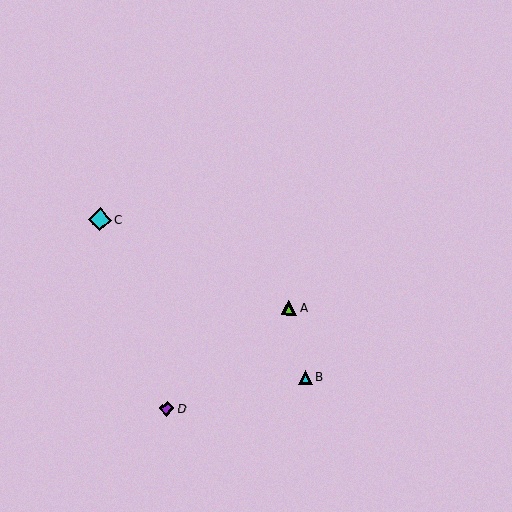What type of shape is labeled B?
Shape B is a cyan triangle.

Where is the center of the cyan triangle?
The center of the cyan triangle is at (305, 377).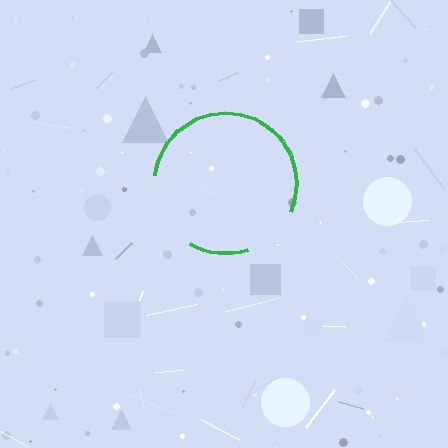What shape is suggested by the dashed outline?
The dashed outline suggests a circle.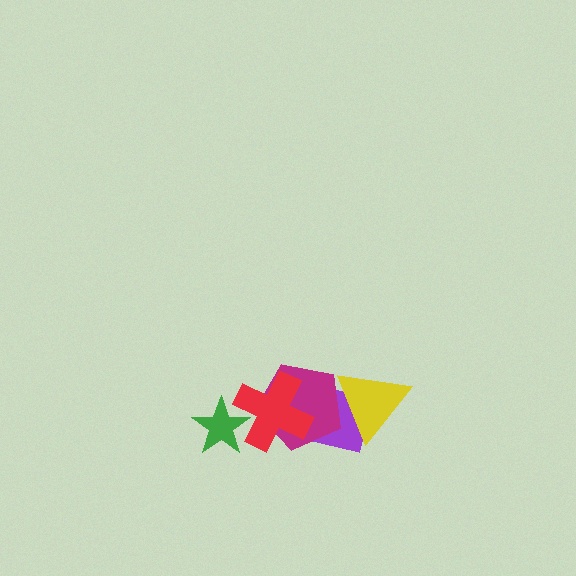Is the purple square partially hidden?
Yes, it is partially covered by another shape.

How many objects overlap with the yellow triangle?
2 objects overlap with the yellow triangle.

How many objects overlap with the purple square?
3 objects overlap with the purple square.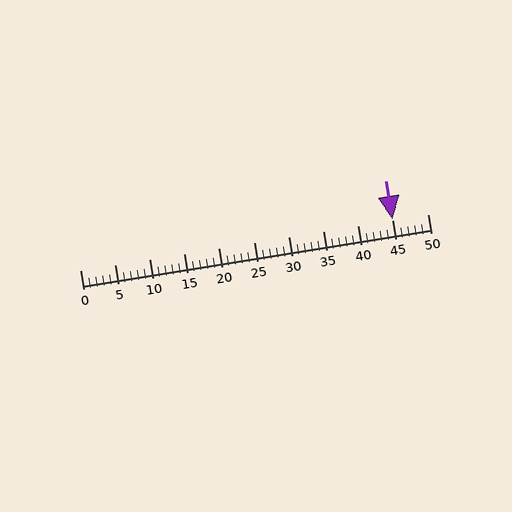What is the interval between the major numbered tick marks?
The major tick marks are spaced 5 units apart.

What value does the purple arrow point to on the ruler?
The purple arrow points to approximately 45.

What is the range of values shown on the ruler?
The ruler shows values from 0 to 50.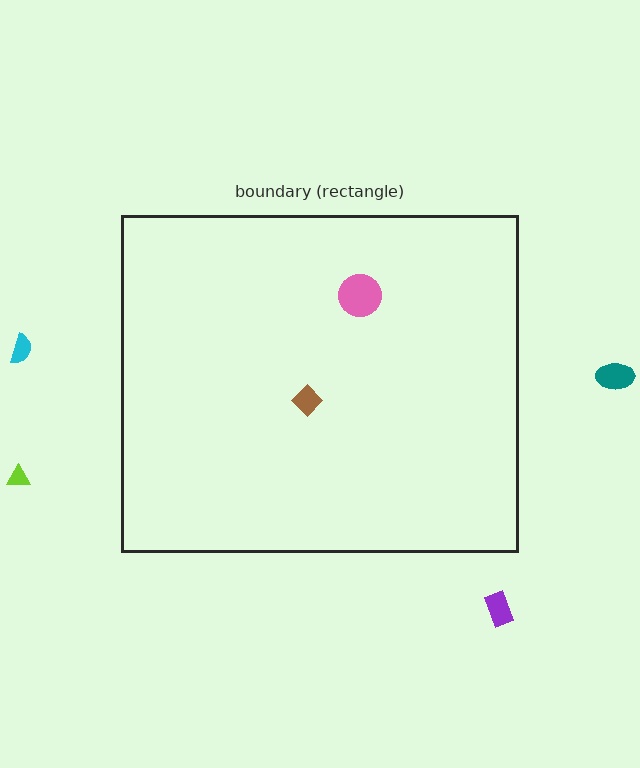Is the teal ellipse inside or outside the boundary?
Outside.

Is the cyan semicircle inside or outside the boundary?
Outside.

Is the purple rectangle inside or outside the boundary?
Outside.